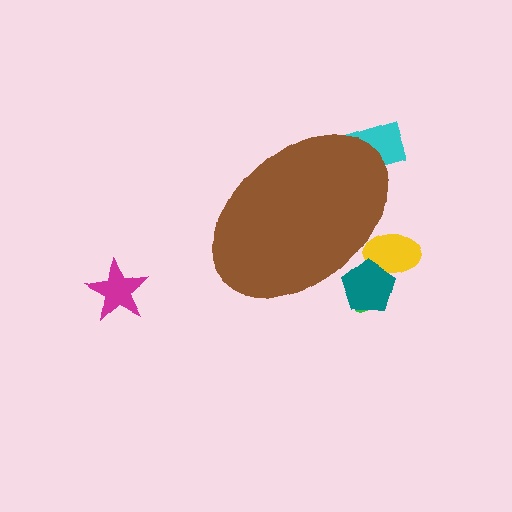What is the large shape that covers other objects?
A brown ellipse.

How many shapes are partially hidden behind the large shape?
4 shapes are partially hidden.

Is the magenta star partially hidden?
No, the magenta star is fully visible.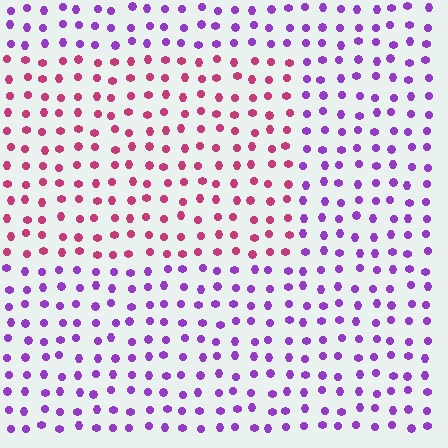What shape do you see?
I see a rectangle.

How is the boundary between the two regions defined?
The boundary is defined purely by a slight shift in hue (about 54 degrees). Spacing, size, and orientation are identical on both sides.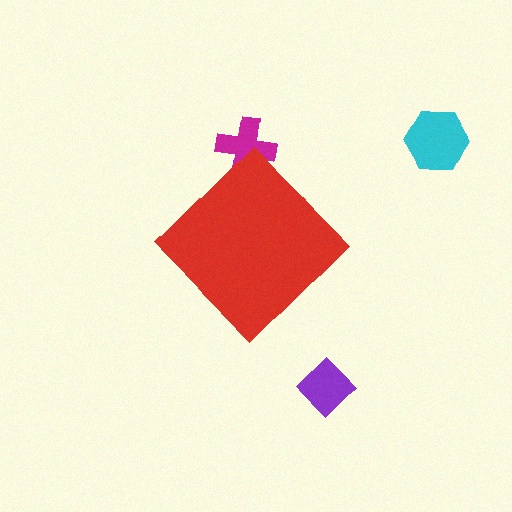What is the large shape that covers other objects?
A red diamond.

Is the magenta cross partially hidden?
Yes, the magenta cross is partially hidden behind the red diamond.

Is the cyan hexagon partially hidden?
No, the cyan hexagon is fully visible.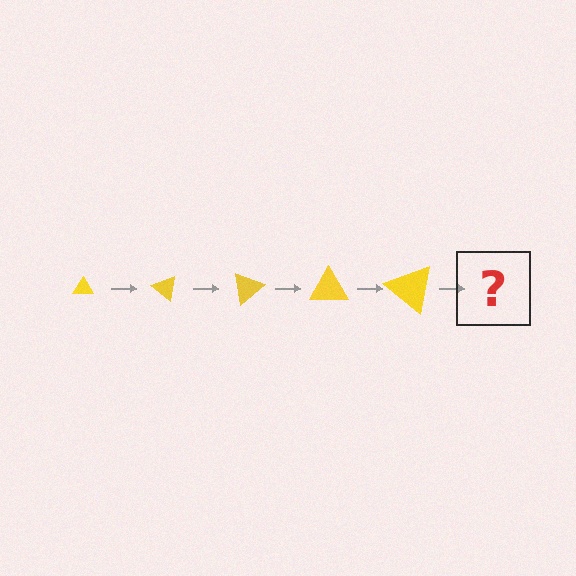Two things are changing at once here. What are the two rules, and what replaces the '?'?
The two rules are that the triangle grows larger each step and it rotates 40 degrees each step. The '?' should be a triangle, larger than the previous one and rotated 200 degrees from the start.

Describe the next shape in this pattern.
It should be a triangle, larger than the previous one and rotated 200 degrees from the start.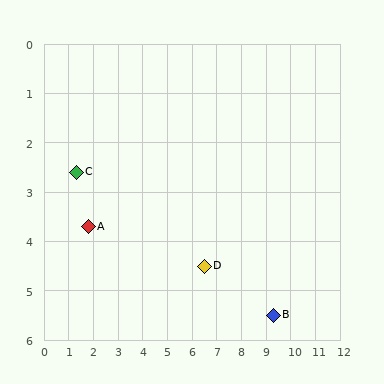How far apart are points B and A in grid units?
Points B and A are about 7.7 grid units apart.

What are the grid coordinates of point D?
Point D is at approximately (6.5, 4.5).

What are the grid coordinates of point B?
Point B is at approximately (9.3, 5.5).